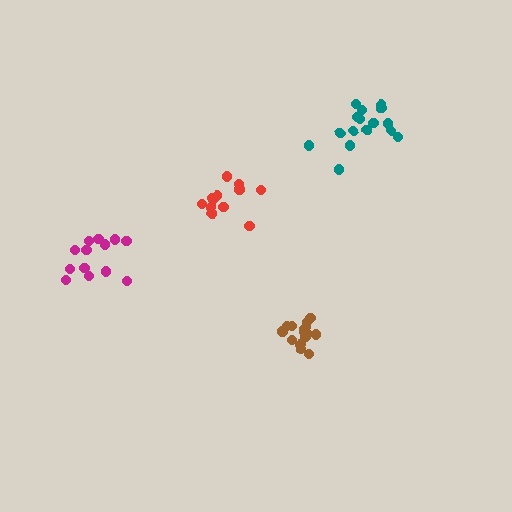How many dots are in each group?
Group 1: 12 dots, Group 2: 15 dots, Group 3: 13 dots, Group 4: 16 dots (56 total).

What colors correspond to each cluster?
The clusters are colored: red, brown, magenta, teal.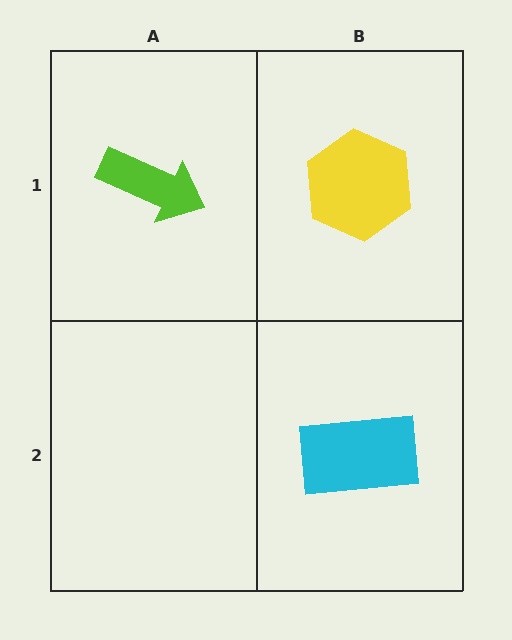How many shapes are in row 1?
2 shapes.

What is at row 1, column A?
A lime arrow.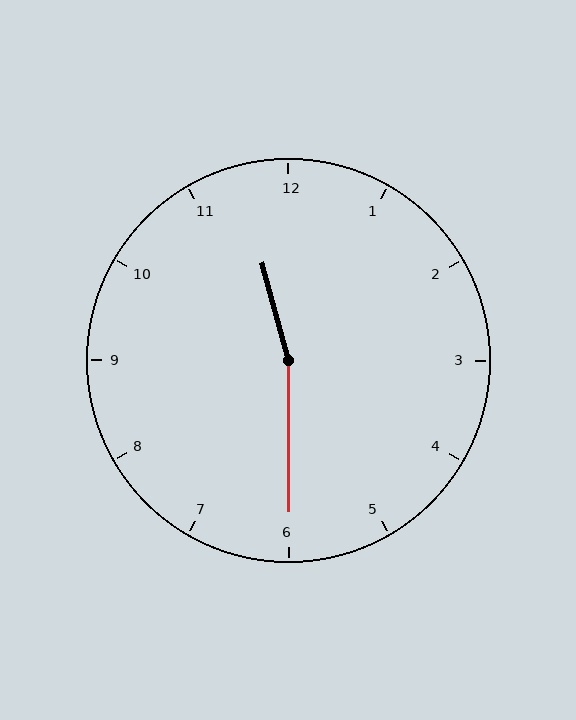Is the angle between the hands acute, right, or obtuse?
It is obtuse.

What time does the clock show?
11:30.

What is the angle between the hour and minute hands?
Approximately 165 degrees.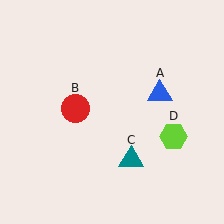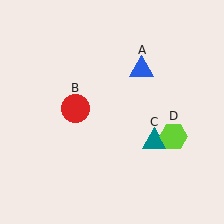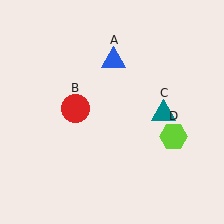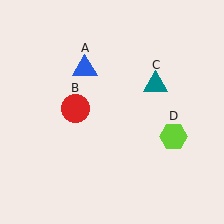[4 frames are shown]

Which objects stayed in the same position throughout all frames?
Red circle (object B) and lime hexagon (object D) remained stationary.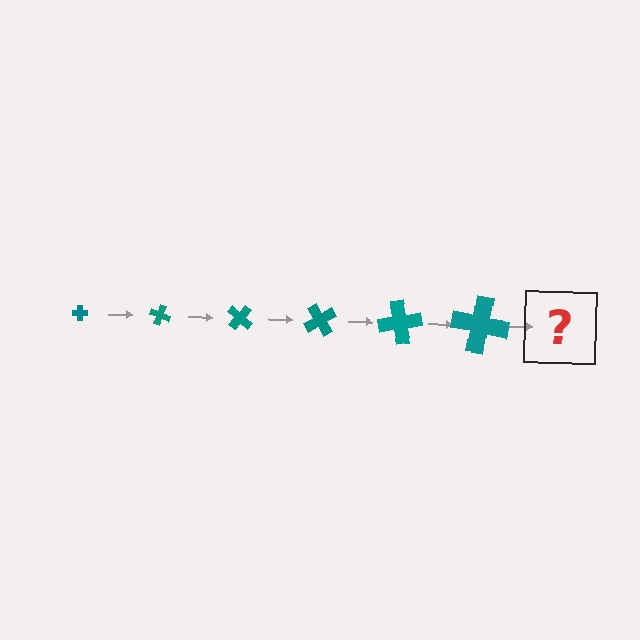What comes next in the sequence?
The next element should be a cross, larger than the previous one and rotated 120 degrees from the start.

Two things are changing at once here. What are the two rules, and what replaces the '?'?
The two rules are that the cross grows larger each step and it rotates 20 degrees each step. The '?' should be a cross, larger than the previous one and rotated 120 degrees from the start.